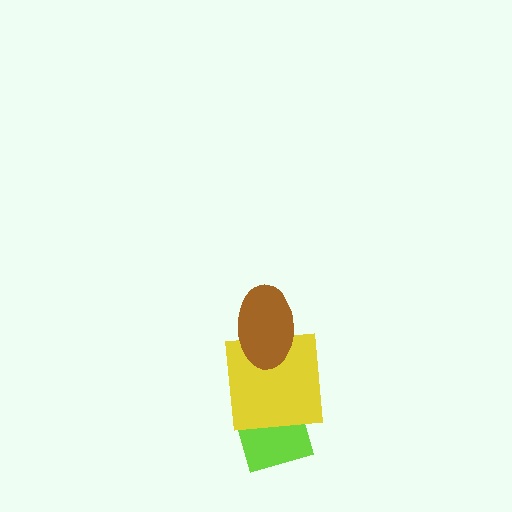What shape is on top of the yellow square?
The brown ellipse is on top of the yellow square.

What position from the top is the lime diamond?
The lime diamond is 3rd from the top.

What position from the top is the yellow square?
The yellow square is 2nd from the top.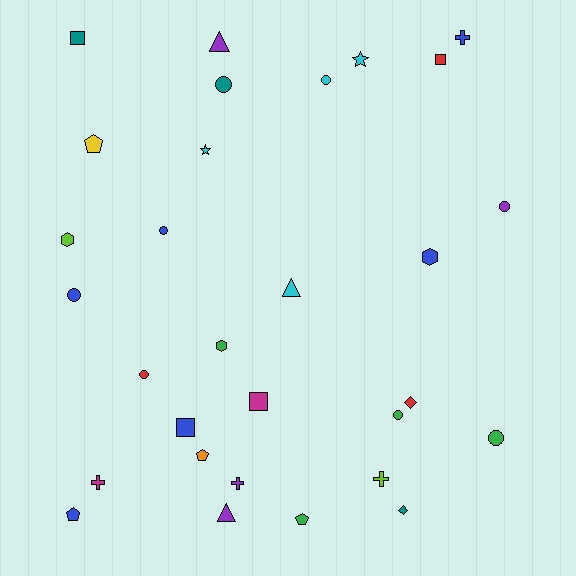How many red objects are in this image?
There are 3 red objects.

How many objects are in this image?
There are 30 objects.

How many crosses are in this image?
There are 4 crosses.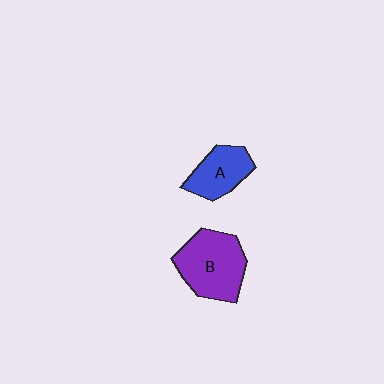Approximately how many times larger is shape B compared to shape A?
Approximately 1.6 times.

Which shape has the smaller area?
Shape A (blue).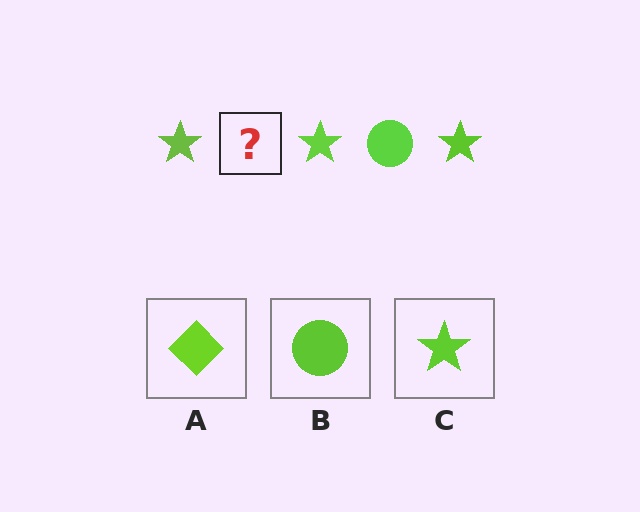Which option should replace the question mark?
Option B.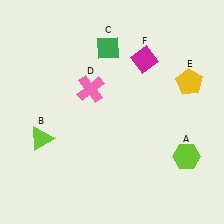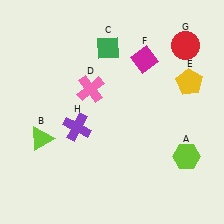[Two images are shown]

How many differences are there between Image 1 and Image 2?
There are 2 differences between the two images.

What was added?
A red circle (G), a purple cross (H) were added in Image 2.